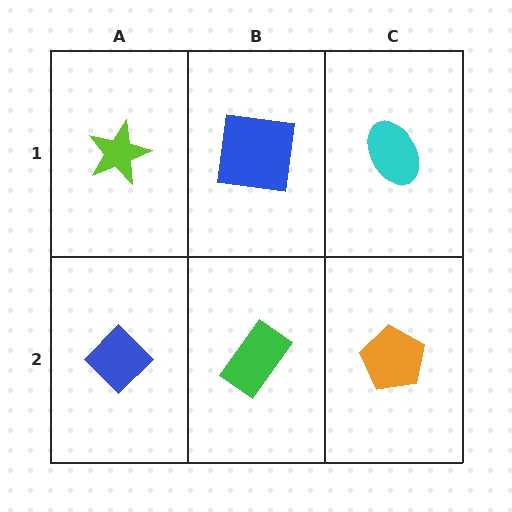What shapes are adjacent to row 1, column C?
An orange pentagon (row 2, column C), a blue square (row 1, column B).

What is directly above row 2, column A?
A lime star.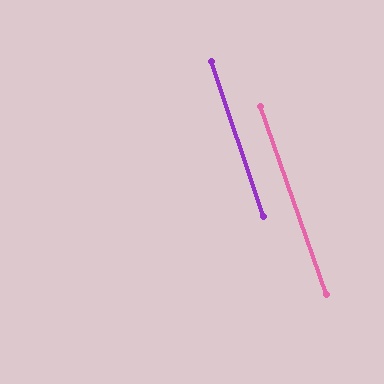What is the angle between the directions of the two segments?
Approximately 1 degree.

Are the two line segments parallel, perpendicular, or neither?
Parallel — their directions differ by only 0.8°.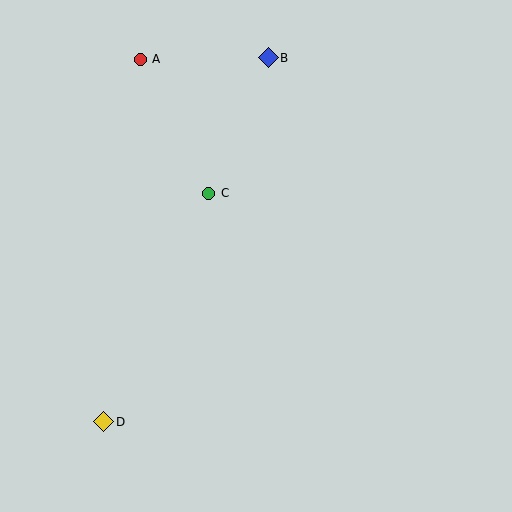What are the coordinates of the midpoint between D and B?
The midpoint between D and B is at (186, 240).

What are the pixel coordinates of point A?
Point A is at (140, 59).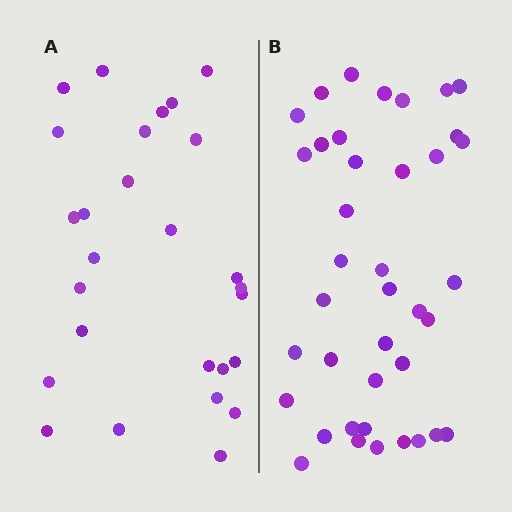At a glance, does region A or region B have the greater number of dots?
Region B (the right region) has more dots.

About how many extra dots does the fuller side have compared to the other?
Region B has roughly 12 or so more dots than region A.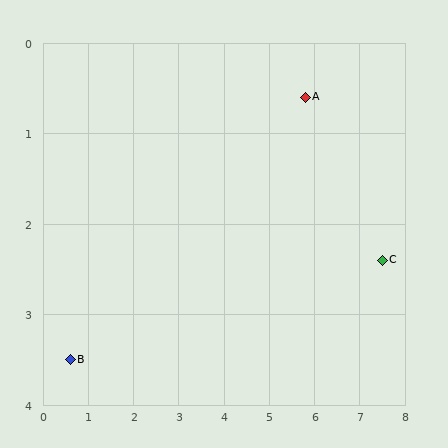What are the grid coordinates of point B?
Point B is at approximately (0.6, 3.5).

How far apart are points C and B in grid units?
Points C and B are about 7.0 grid units apart.